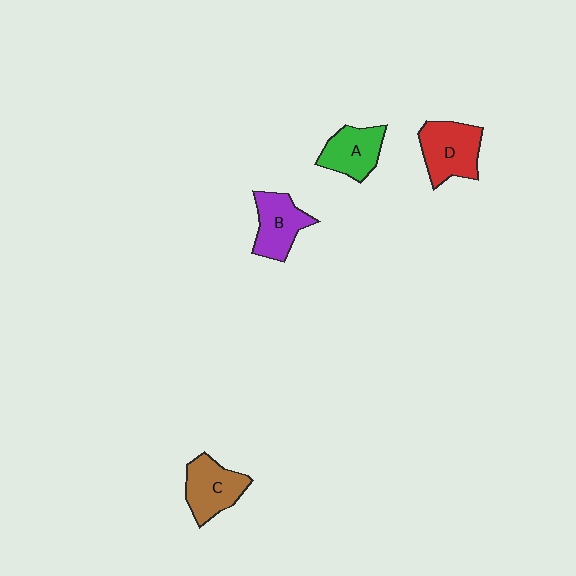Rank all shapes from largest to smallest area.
From largest to smallest: D (red), C (brown), B (purple), A (green).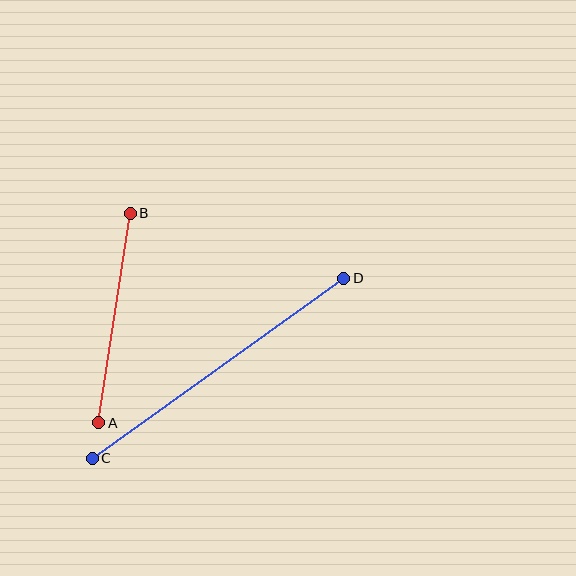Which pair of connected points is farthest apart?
Points C and D are farthest apart.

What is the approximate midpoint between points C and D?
The midpoint is at approximately (218, 368) pixels.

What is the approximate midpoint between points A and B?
The midpoint is at approximately (115, 318) pixels.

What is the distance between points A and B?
The distance is approximately 212 pixels.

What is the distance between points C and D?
The distance is approximately 309 pixels.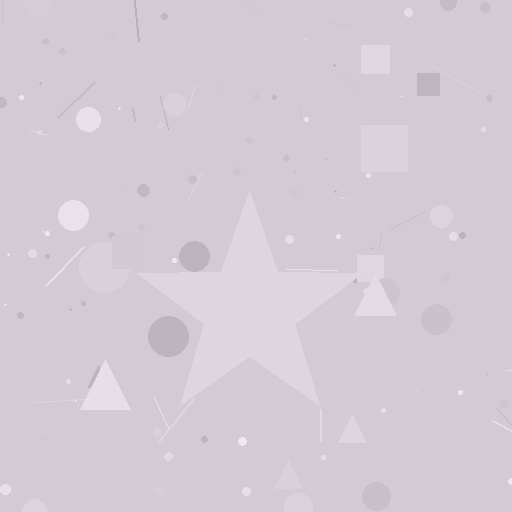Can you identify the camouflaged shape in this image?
The camouflaged shape is a star.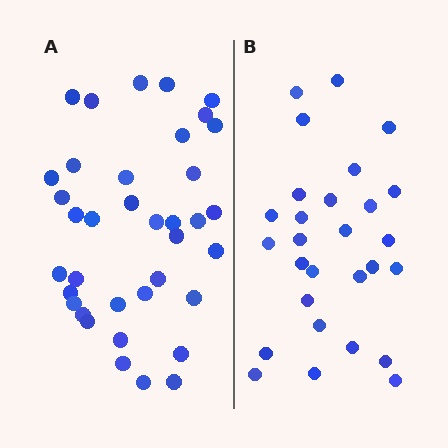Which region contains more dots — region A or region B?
Region A (the left region) has more dots.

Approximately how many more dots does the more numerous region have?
Region A has roughly 8 or so more dots than region B.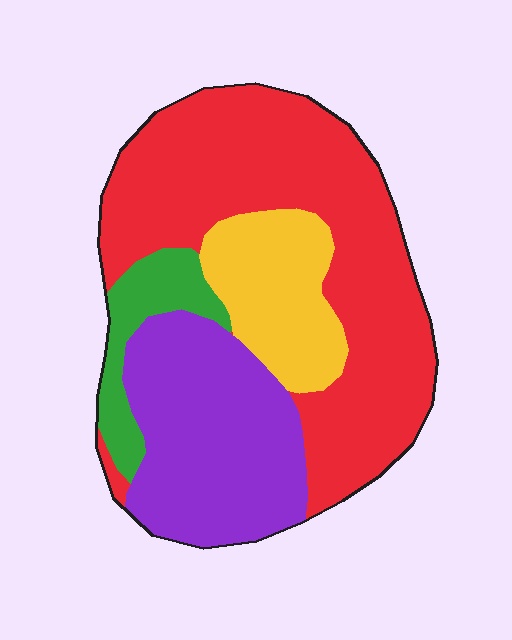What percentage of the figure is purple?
Purple takes up about one quarter (1/4) of the figure.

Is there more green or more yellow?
Yellow.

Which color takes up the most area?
Red, at roughly 50%.